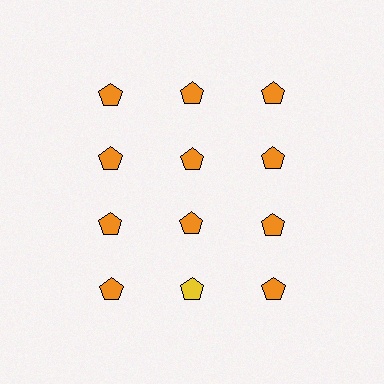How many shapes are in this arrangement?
There are 12 shapes arranged in a grid pattern.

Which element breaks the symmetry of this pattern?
The yellow pentagon in the fourth row, second from left column breaks the symmetry. All other shapes are orange pentagons.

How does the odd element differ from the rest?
It has a different color: yellow instead of orange.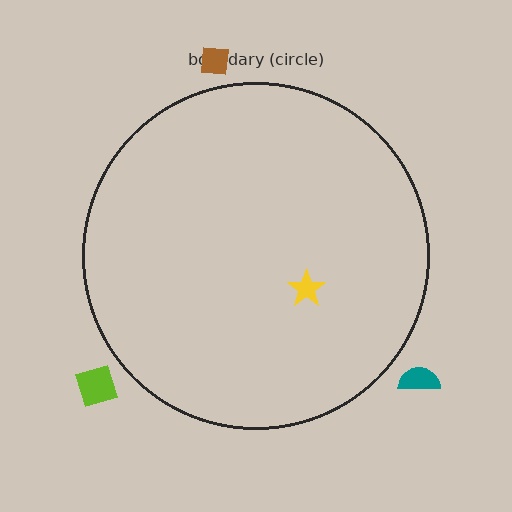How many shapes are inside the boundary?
1 inside, 3 outside.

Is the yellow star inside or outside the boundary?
Inside.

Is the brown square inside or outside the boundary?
Outside.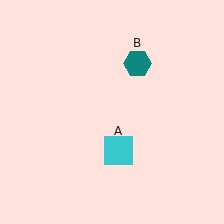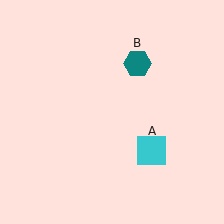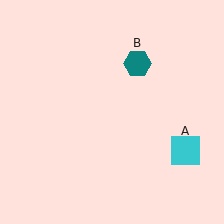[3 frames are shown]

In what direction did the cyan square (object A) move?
The cyan square (object A) moved right.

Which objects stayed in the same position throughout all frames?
Teal hexagon (object B) remained stationary.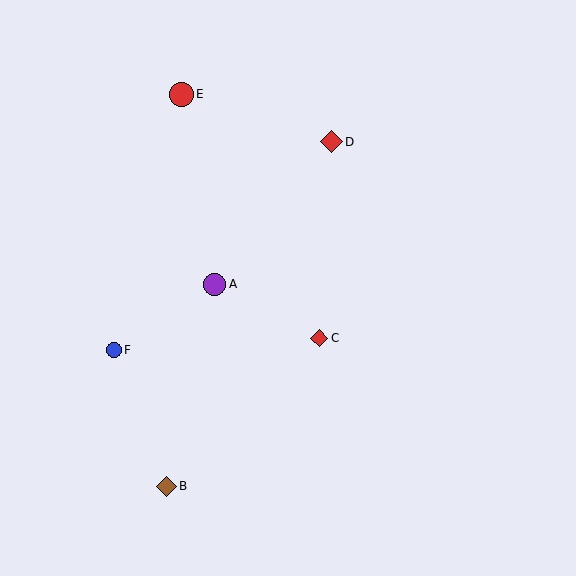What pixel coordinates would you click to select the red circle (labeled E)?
Click at (181, 94) to select the red circle E.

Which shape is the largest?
The red circle (labeled E) is the largest.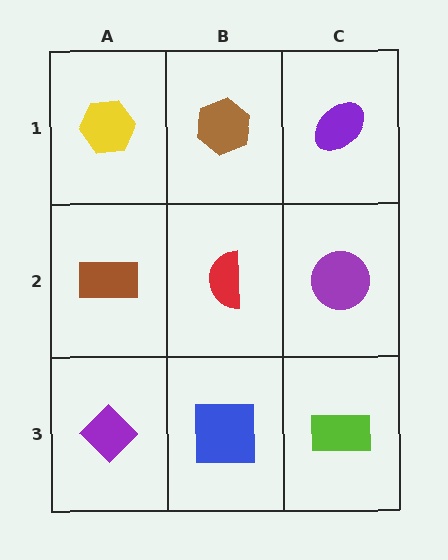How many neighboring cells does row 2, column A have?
3.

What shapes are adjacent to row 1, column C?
A purple circle (row 2, column C), a brown hexagon (row 1, column B).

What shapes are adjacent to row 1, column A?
A brown rectangle (row 2, column A), a brown hexagon (row 1, column B).